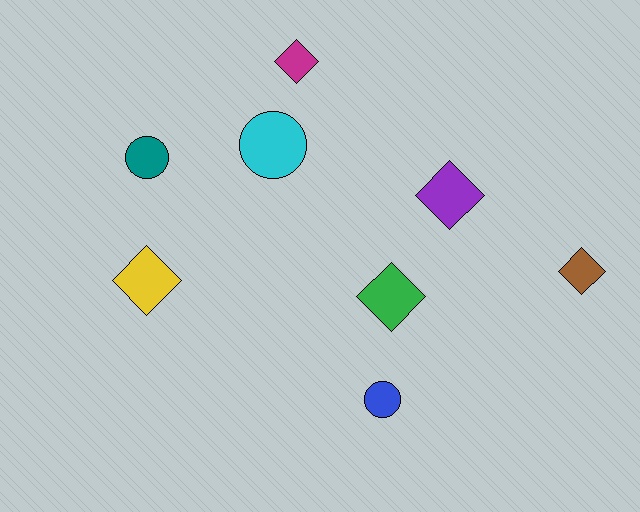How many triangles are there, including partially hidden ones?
There are no triangles.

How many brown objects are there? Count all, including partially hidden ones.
There is 1 brown object.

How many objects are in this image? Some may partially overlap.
There are 8 objects.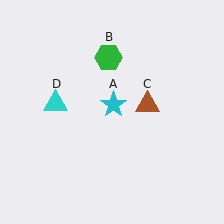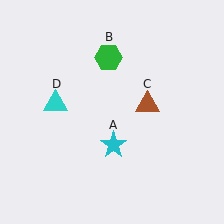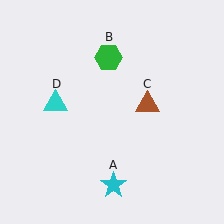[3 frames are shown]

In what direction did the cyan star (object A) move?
The cyan star (object A) moved down.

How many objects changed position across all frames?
1 object changed position: cyan star (object A).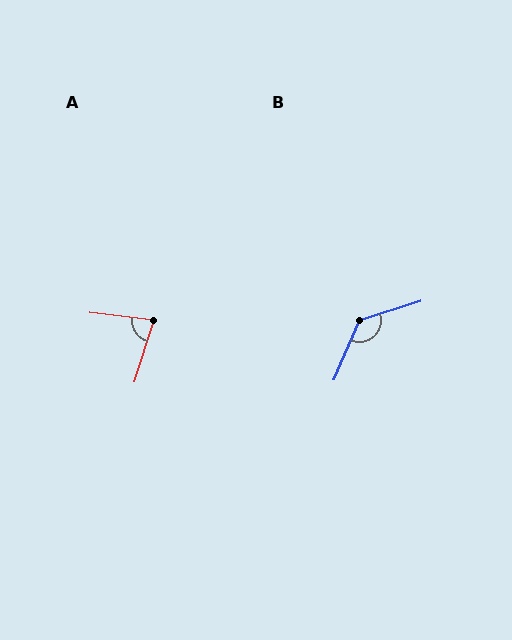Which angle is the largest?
B, at approximately 130 degrees.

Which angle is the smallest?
A, at approximately 80 degrees.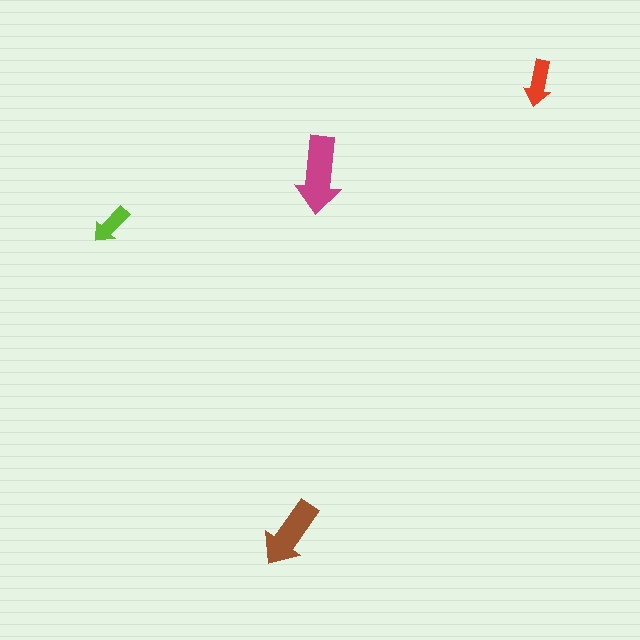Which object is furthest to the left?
The lime arrow is leftmost.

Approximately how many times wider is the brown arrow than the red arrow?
About 1.5 times wider.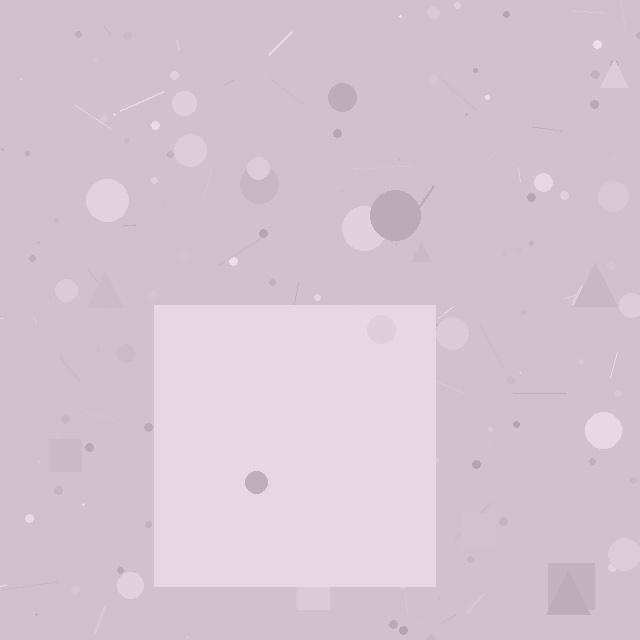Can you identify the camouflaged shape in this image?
The camouflaged shape is a square.